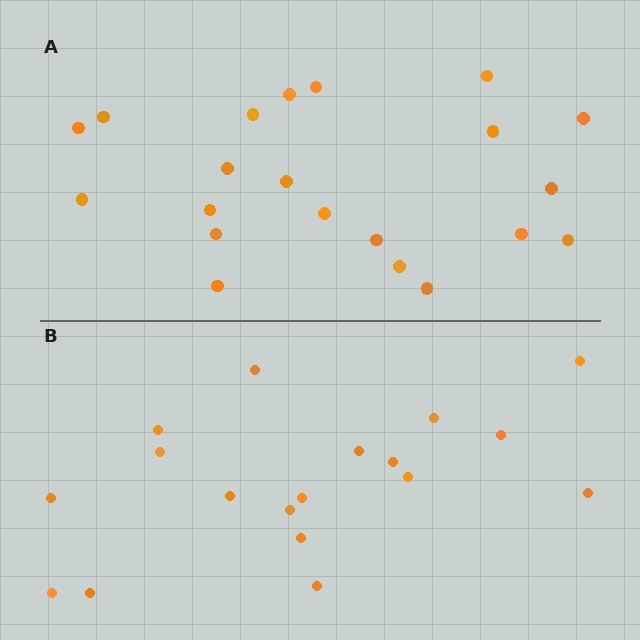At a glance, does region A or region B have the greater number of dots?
Region A (the top region) has more dots.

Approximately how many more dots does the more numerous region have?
Region A has just a few more — roughly 2 or 3 more dots than region B.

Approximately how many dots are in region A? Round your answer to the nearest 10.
About 20 dots. (The exact count is 21, which rounds to 20.)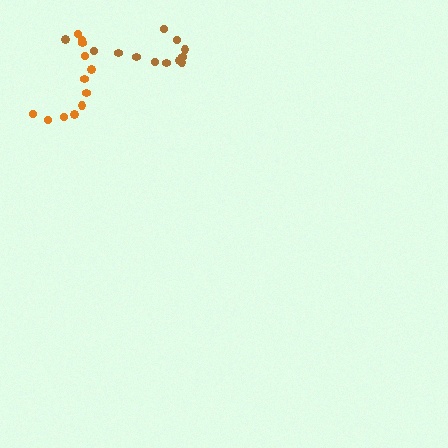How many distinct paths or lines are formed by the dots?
There are 2 distinct paths.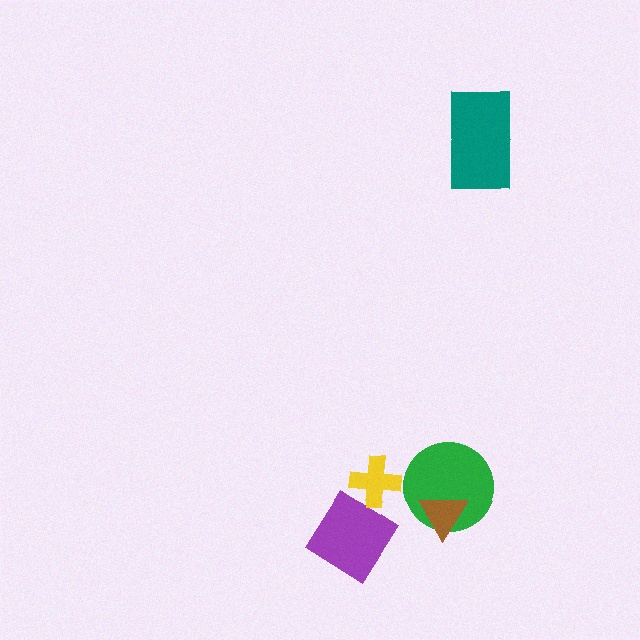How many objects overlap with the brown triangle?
1 object overlaps with the brown triangle.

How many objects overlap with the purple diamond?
1 object overlaps with the purple diamond.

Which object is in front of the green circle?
The brown triangle is in front of the green circle.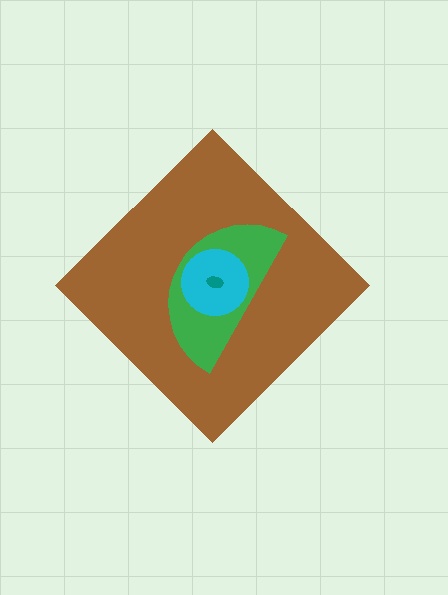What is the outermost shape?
The brown diamond.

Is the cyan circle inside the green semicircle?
Yes.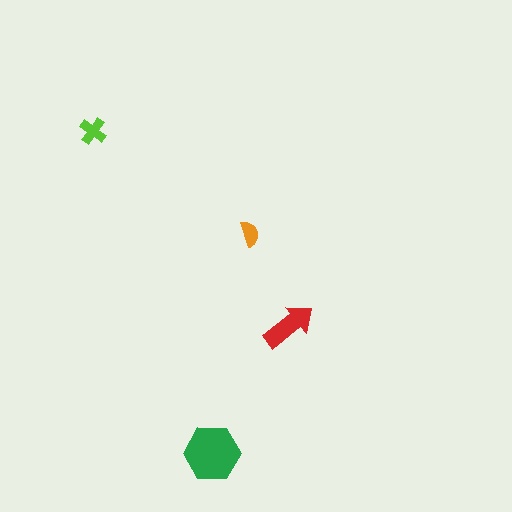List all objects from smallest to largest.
The orange semicircle, the lime cross, the red arrow, the green hexagon.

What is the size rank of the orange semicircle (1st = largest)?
4th.